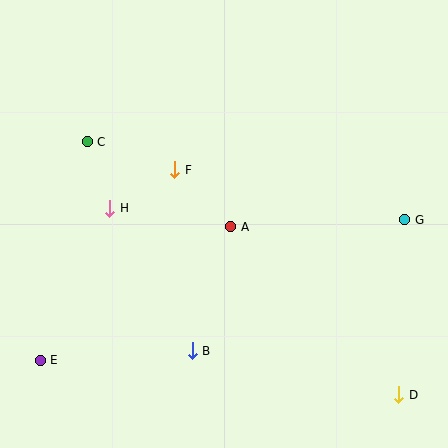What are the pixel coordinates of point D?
Point D is at (399, 395).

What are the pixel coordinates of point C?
Point C is at (87, 142).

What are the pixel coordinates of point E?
Point E is at (40, 360).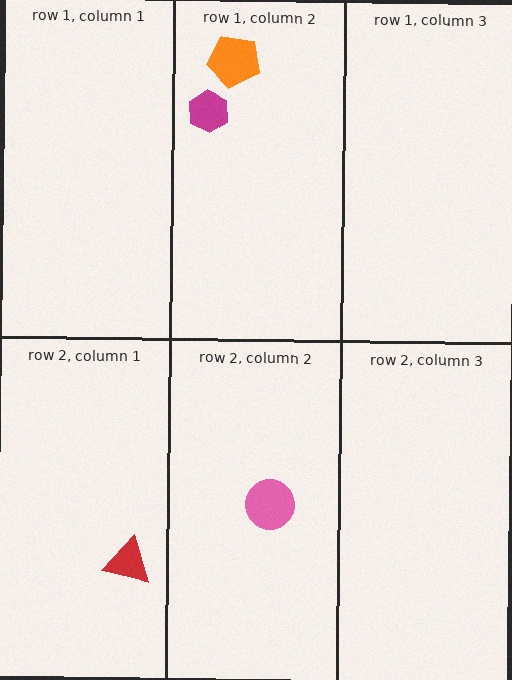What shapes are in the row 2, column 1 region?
The red triangle.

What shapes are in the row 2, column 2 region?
The pink circle.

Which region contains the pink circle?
The row 2, column 2 region.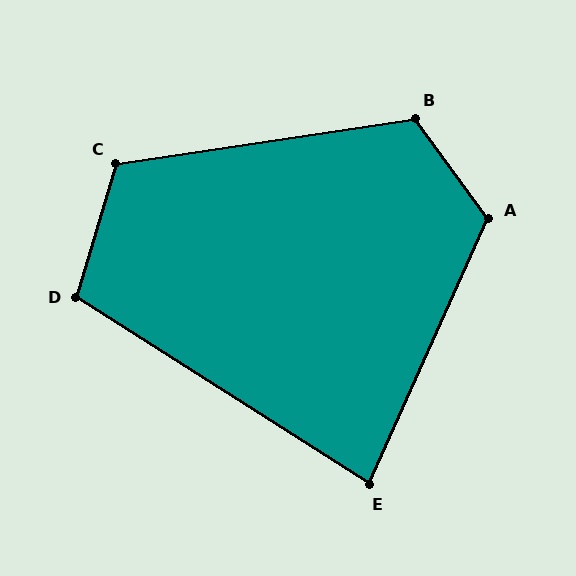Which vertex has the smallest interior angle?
E, at approximately 82 degrees.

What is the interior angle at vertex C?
Approximately 115 degrees (obtuse).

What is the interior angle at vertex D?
Approximately 106 degrees (obtuse).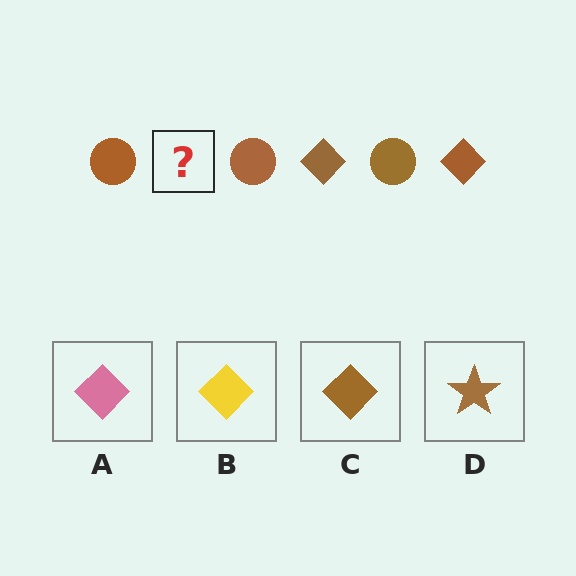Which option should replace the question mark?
Option C.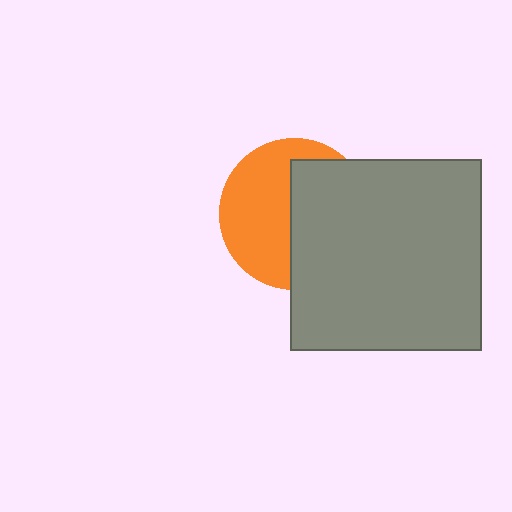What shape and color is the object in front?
The object in front is a gray square.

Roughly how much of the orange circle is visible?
About half of it is visible (roughly 51%).